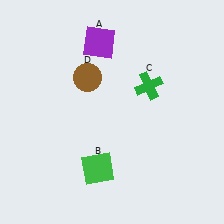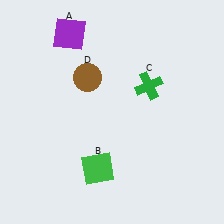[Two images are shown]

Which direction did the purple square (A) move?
The purple square (A) moved left.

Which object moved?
The purple square (A) moved left.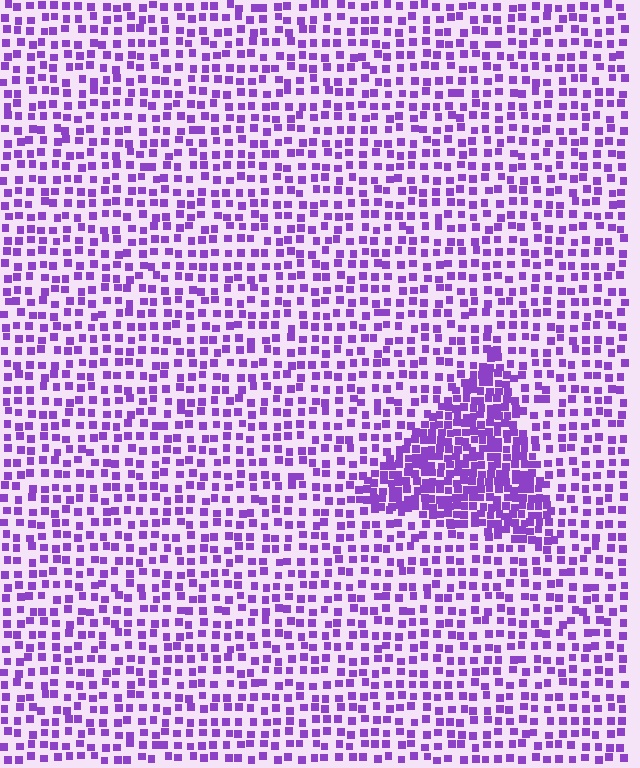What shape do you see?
I see a triangle.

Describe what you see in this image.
The image contains small purple elements arranged at two different densities. A triangle-shaped region is visible where the elements are more densely packed than the surrounding area.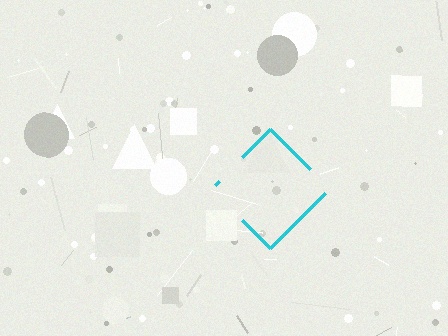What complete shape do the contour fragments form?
The contour fragments form a diamond.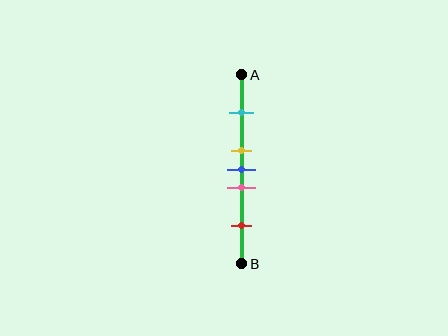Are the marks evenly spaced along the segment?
No, the marks are not evenly spaced.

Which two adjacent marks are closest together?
The yellow and blue marks are the closest adjacent pair.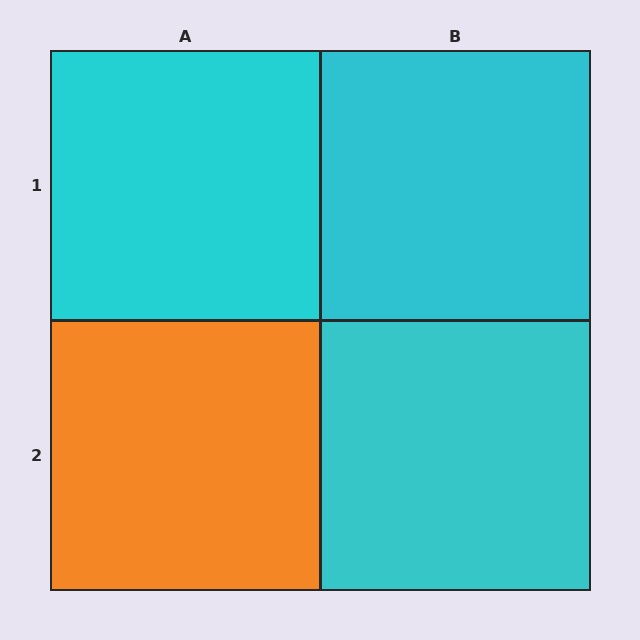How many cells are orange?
1 cell is orange.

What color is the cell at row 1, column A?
Cyan.